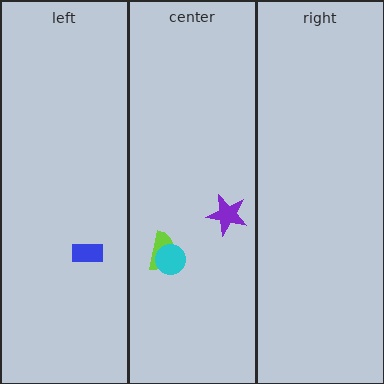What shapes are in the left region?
The blue rectangle.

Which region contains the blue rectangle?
The left region.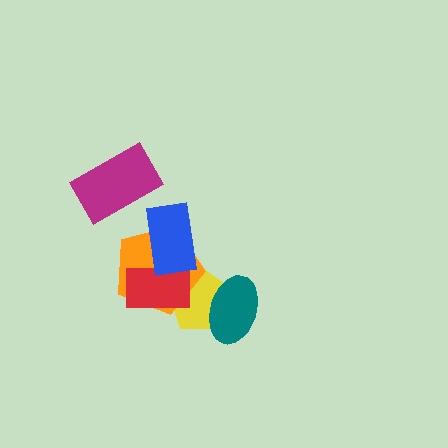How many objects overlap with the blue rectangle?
2 objects overlap with the blue rectangle.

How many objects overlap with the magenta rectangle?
0 objects overlap with the magenta rectangle.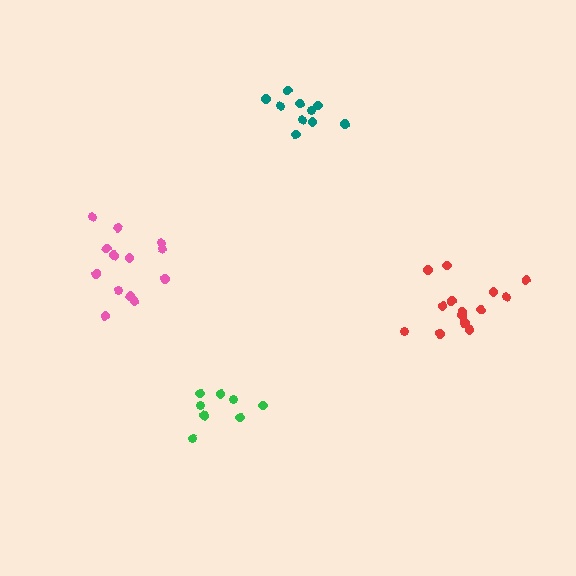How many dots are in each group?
Group 1: 10 dots, Group 2: 8 dots, Group 3: 14 dots, Group 4: 13 dots (45 total).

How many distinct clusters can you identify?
There are 4 distinct clusters.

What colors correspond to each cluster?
The clusters are colored: teal, green, red, pink.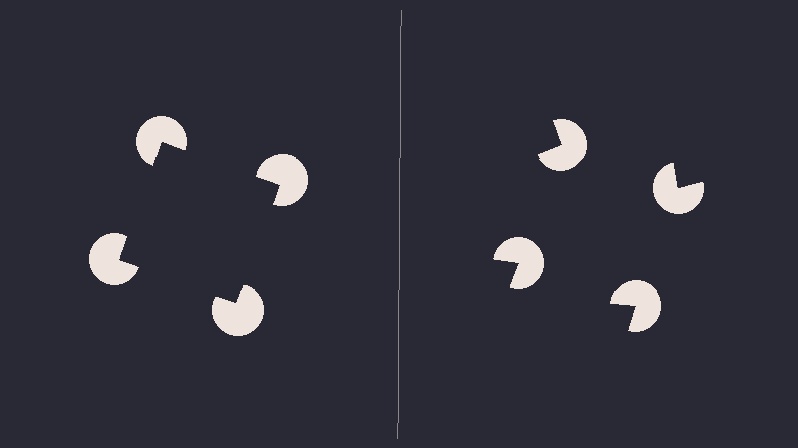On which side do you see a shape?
An illusory square appears on the left side. On the right side the wedge cuts are rotated, so no coherent shape forms.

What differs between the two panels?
The pac-man discs are positioned identically on both sides; only the wedge orientations differ. On the left they align to a square; on the right they are misaligned.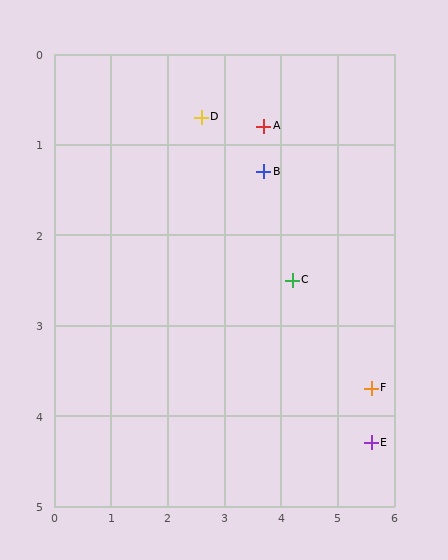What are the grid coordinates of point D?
Point D is at approximately (2.6, 0.7).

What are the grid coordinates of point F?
Point F is at approximately (5.6, 3.7).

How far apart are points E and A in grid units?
Points E and A are about 4.0 grid units apart.